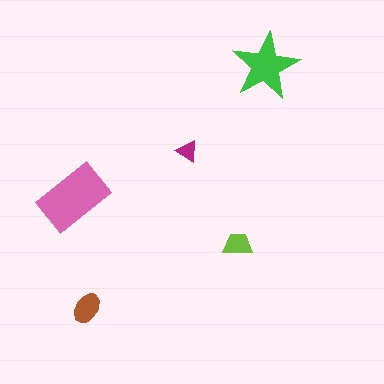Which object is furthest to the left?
The pink rectangle is leftmost.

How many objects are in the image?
There are 5 objects in the image.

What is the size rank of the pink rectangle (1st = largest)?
1st.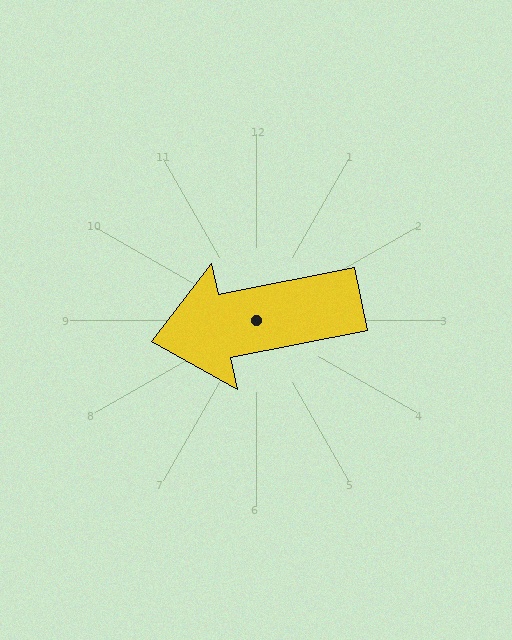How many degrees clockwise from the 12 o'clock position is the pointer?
Approximately 259 degrees.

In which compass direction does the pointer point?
West.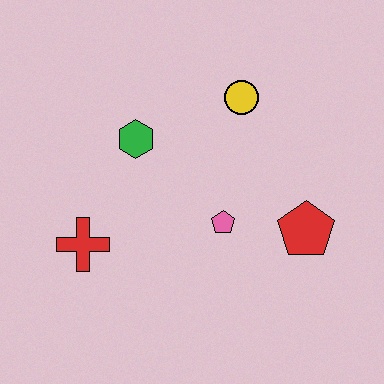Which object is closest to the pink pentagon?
The red pentagon is closest to the pink pentagon.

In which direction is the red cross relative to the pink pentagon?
The red cross is to the left of the pink pentagon.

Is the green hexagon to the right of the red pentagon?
No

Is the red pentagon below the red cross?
No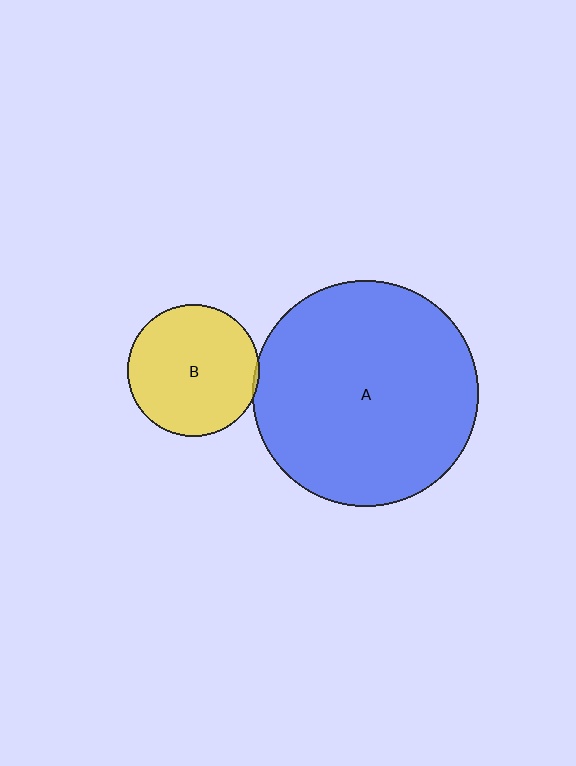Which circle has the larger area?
Circle A (blue).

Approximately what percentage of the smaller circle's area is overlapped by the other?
Approximately 5%.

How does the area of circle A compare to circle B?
Approximately 2.9 times.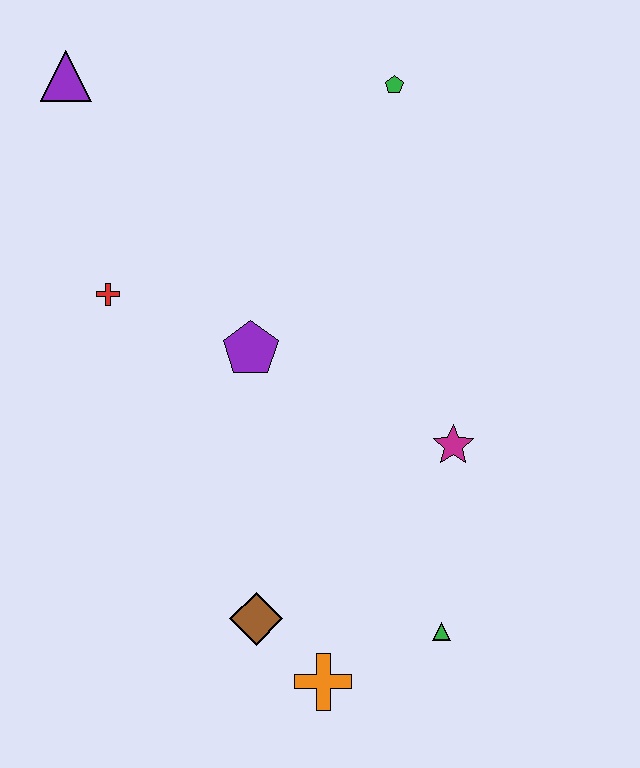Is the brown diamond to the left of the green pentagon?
Yes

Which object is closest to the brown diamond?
The orange cross is closest to the brown diamond.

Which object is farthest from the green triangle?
The purple triangle is farthest from the green triangle.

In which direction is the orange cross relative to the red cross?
The orange cross is below the red cross.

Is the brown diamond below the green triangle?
No